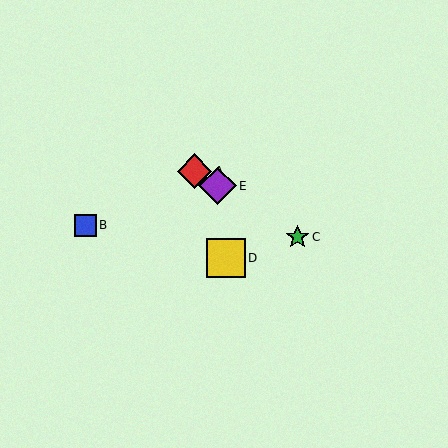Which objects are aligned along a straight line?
Objects A, C, E are aligned along a straight line.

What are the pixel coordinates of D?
Object D is at (226, 258).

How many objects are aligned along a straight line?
3 objects (A, C, E) are aligned along a straight line.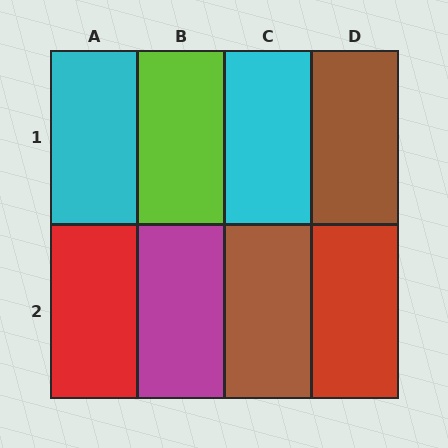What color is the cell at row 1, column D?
Brown.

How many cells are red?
2 cells are red.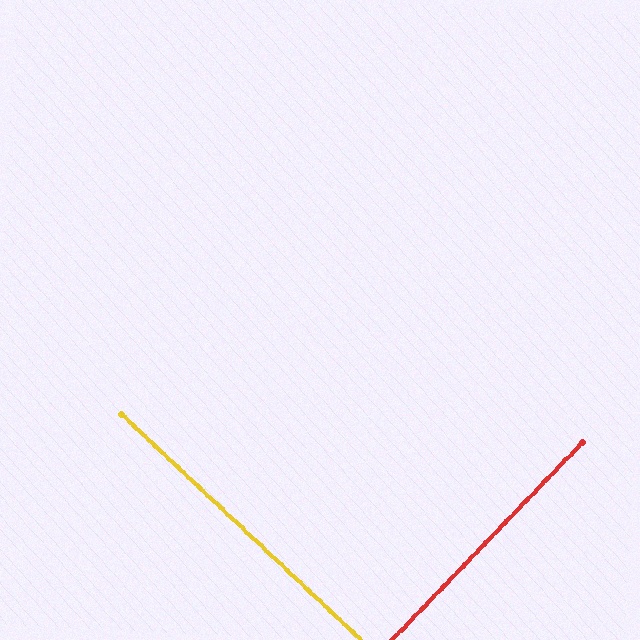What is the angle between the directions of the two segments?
Approximately 90 degrees.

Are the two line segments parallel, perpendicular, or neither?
Perpendicular — they meet at approximately 90°.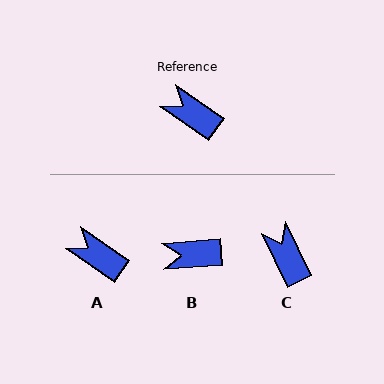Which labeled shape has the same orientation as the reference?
A.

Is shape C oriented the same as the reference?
No, it is off by about 30 degrees.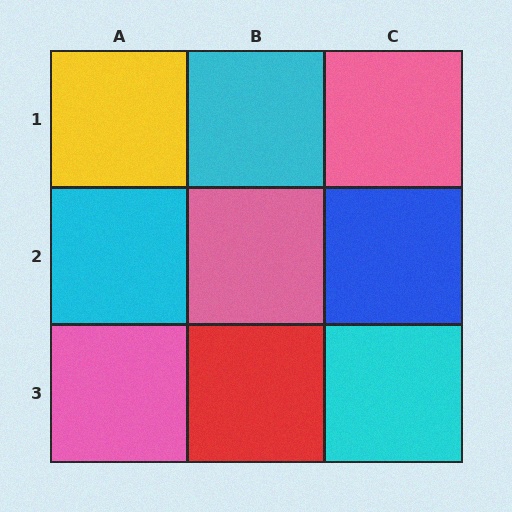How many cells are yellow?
1 cell is yellow.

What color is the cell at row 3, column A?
Pink.